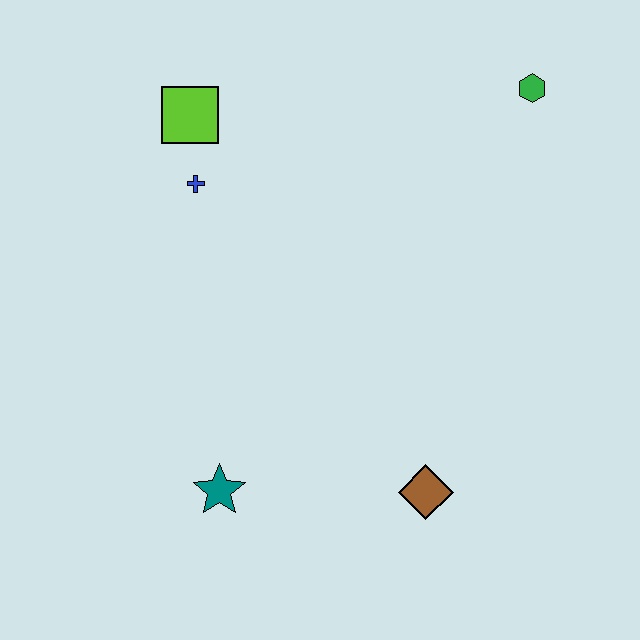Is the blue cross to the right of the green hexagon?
No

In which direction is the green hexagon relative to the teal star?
The green hexagon is above the teal star.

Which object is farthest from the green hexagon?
The teal star is farthest from the green hexagon.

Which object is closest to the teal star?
The brown diamond is closest to the teal star.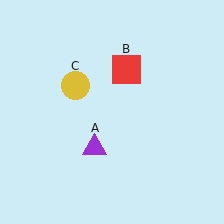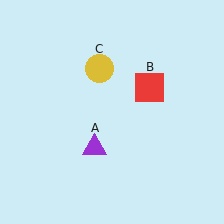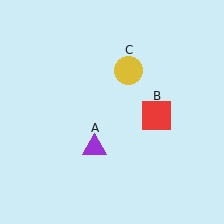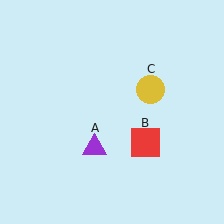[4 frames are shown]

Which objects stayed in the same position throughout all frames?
Purple triangle (object A) remained stationary.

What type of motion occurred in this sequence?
The red square (object B), yellow circle (object C) rotated clockwise around the center of the scene.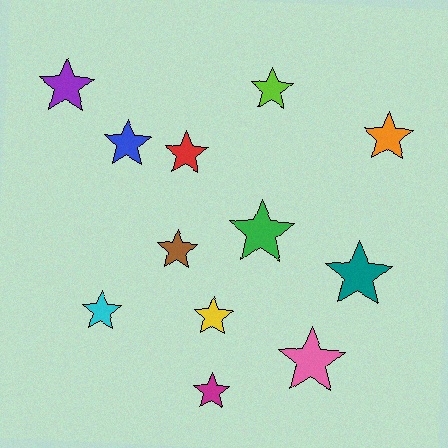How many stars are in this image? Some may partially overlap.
There are 12 stars.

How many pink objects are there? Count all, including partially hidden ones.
There is 1 pink object.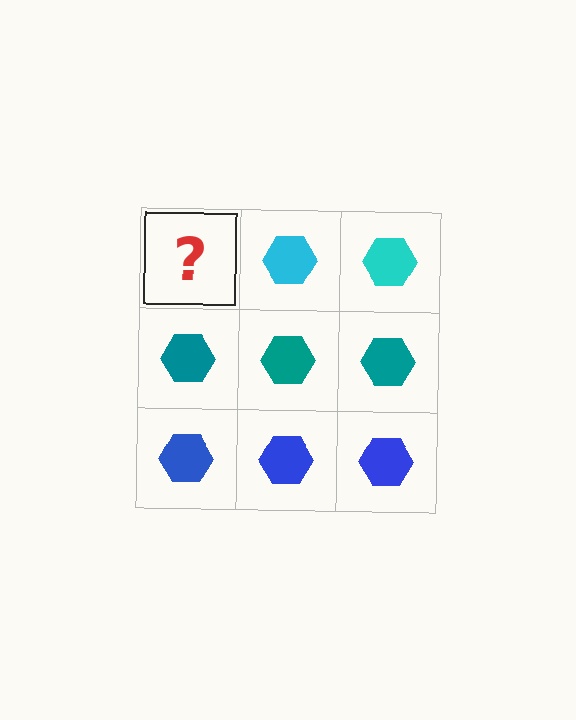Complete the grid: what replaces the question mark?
The question mark should be replaced with a cyan hexagon.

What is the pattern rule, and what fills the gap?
The rule is that each row has a consistent color. The gap should be filled with a cyan hexagon.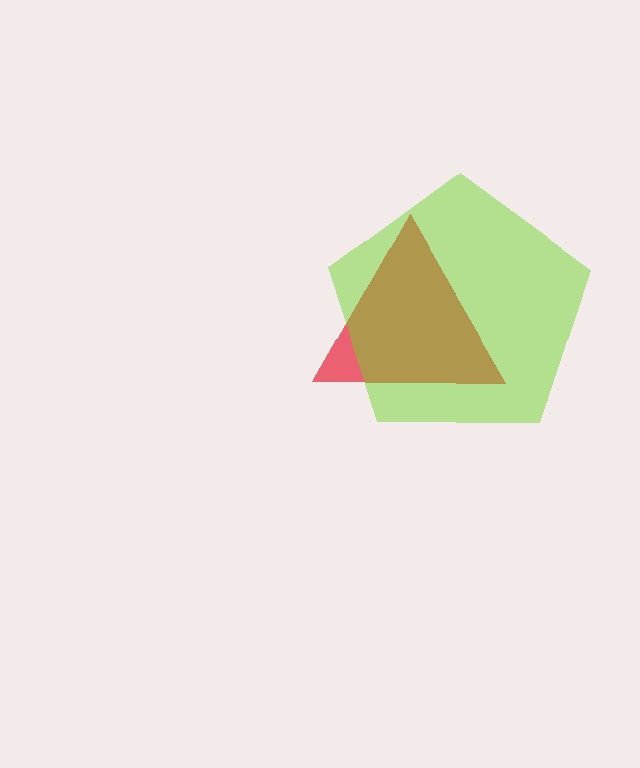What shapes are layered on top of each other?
The layered shapes are: a red triangle, a lime pentagon.